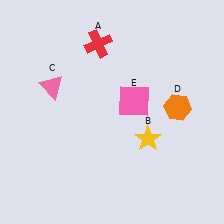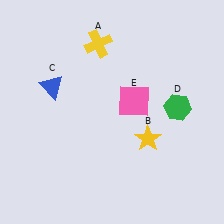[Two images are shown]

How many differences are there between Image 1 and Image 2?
There are 3 differences between the two images.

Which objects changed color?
A changed from red to yellow. C changed from pink to blue. D changed from orange to green.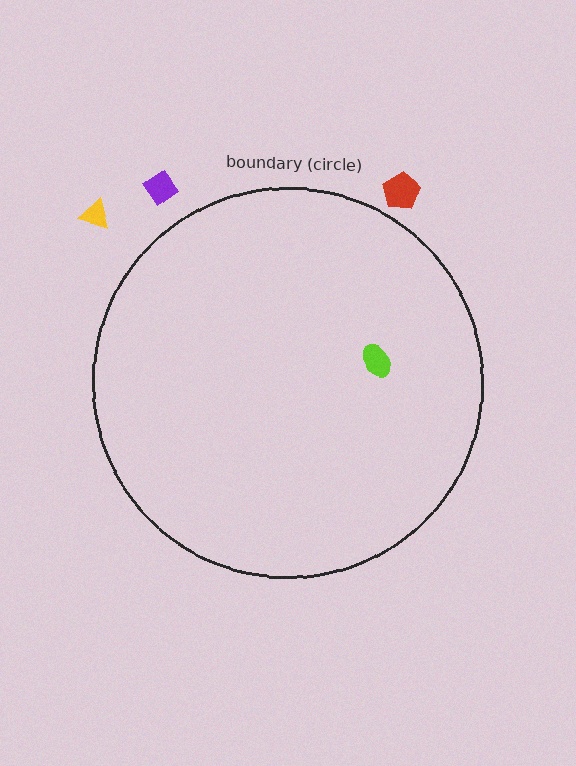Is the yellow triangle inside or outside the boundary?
Outside.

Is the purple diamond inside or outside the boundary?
Outside.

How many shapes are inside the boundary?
1 inside, 3 outside.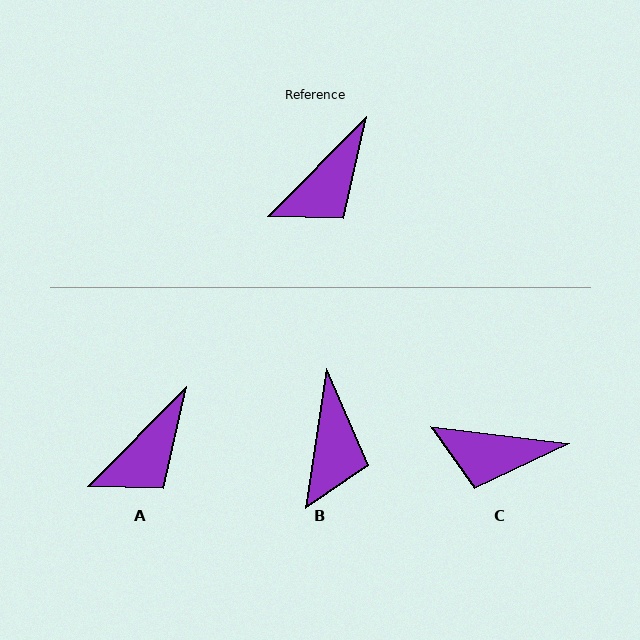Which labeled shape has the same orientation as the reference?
A.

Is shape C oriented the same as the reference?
No, it is off by about 53 degrees.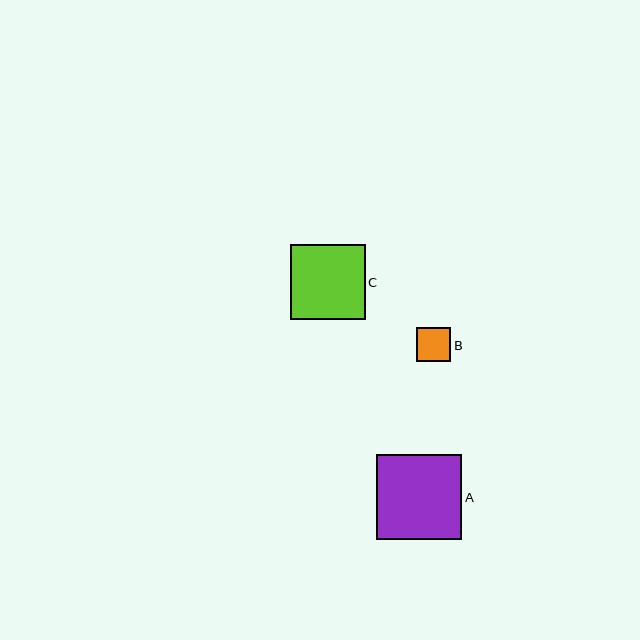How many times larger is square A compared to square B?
Square A is approximately 2.5 times the size of square B.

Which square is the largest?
Square A is the largest with a size of approximately 85 pixels.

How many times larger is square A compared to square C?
Square A is approximately 1.1 times the size of square C.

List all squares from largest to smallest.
From largest to smallest: A, C, B.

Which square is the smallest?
Square B is the smallest with a size of approximately 34 pixels.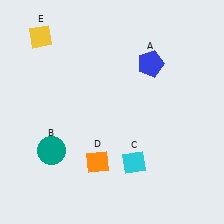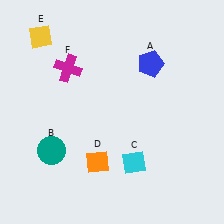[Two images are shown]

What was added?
A magenta cross (F) was added in Image 2.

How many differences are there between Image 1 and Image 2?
There is 1 difference between the two images.